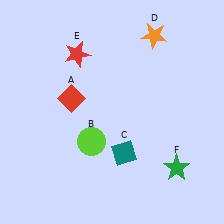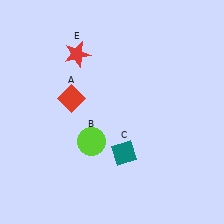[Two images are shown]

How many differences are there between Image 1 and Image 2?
There are 2 differences between the two images.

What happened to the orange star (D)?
The orange star (D) was removed in Image 2. It was in the top-right area of Image 1.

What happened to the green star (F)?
The green star (F) was removed in Image 2. It was in the bottom-right area of Image 1.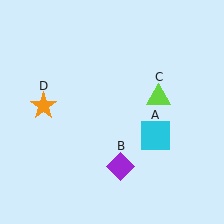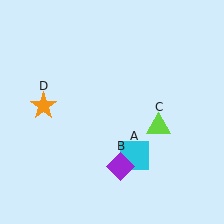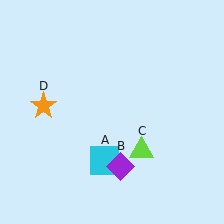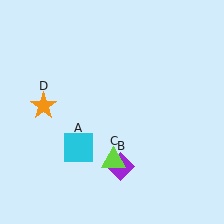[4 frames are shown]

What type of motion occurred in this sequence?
The cyan square (object A), lime triangle (object C) rotated clockwise around the center of the scene.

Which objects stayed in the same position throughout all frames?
Purple diamond (object B) and orange star (object D) remained stationary.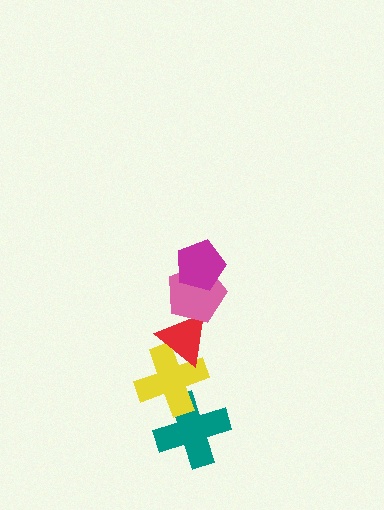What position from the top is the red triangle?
The red triangle is 3rd from the top.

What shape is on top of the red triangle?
The pink pentagon is on top of the red triangle.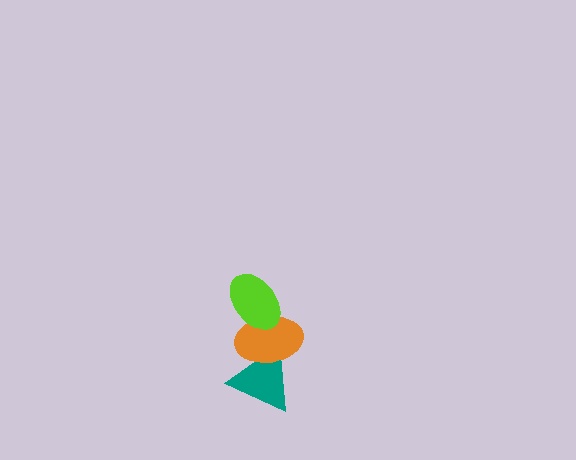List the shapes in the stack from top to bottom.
From top to bottom: the lime ellipse, the orange ellipse, the teal triangle.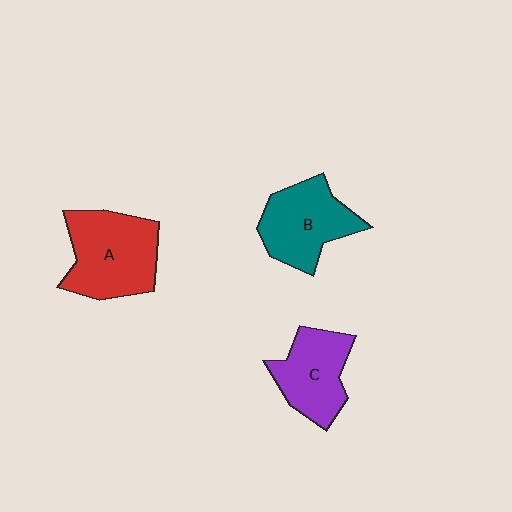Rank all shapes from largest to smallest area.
From largest to smallest: A (red), B (teal), C (purple).